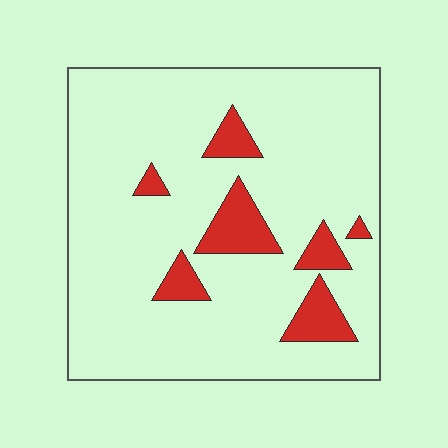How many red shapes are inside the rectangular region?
7.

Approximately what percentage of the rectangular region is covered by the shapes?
Approximately 15%.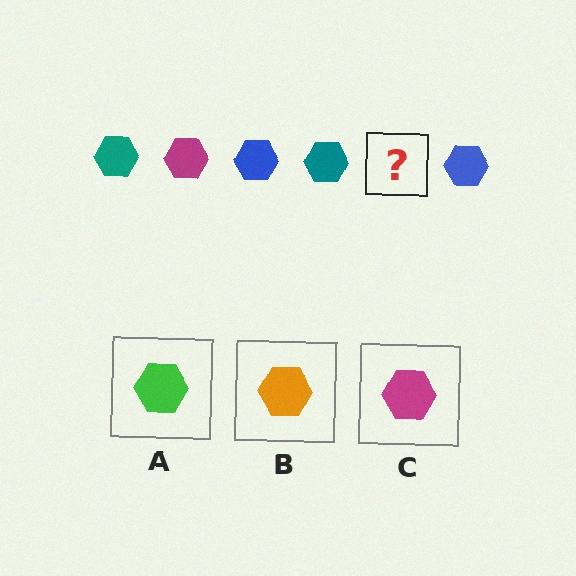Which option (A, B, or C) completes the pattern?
C.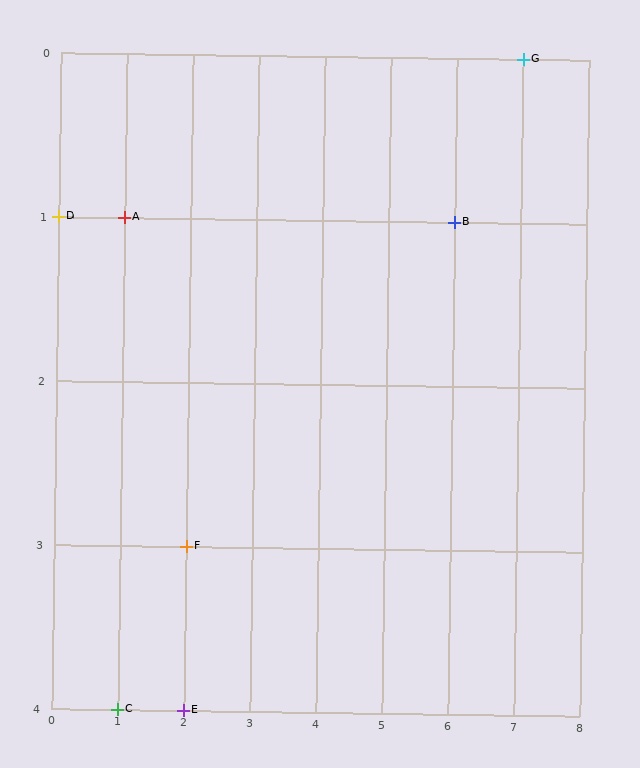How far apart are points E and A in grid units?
Points E and A are 1 column and 3 rows apart (about 3.2 grid units diagonally).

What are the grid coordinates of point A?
Point A is at grid coordinates (1, 1).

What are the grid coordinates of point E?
Point E is at grid coordinates (2, 4).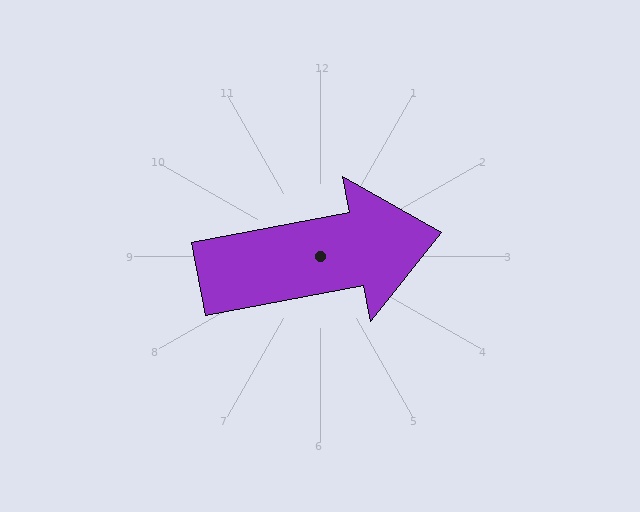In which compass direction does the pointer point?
East.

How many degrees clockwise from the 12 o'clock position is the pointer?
Approximately 79 degrees.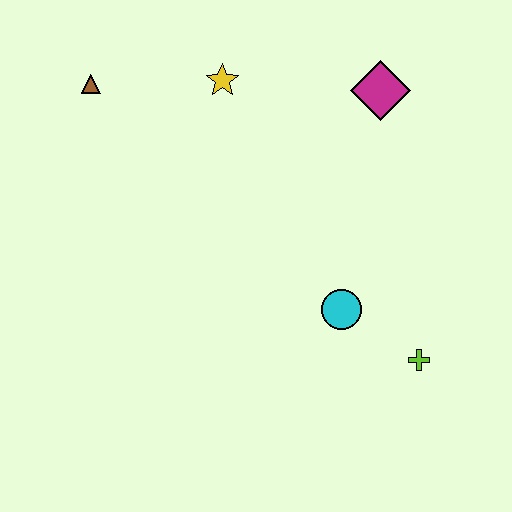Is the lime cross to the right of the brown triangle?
Yes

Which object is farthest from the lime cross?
The brown triangle is farthest from the lime cross.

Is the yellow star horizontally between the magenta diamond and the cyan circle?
No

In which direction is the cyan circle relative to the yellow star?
The cyan circle is below the yellow star.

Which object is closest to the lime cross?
The cyan circle is closest to the lime cross.